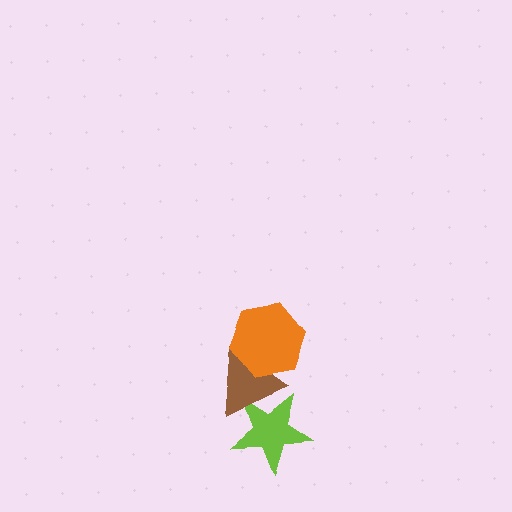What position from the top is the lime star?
The lime star is 3rd from the top.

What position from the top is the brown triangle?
The brown triangle is 2nd from the top.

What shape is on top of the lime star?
The brown triangle is on top of the lime star.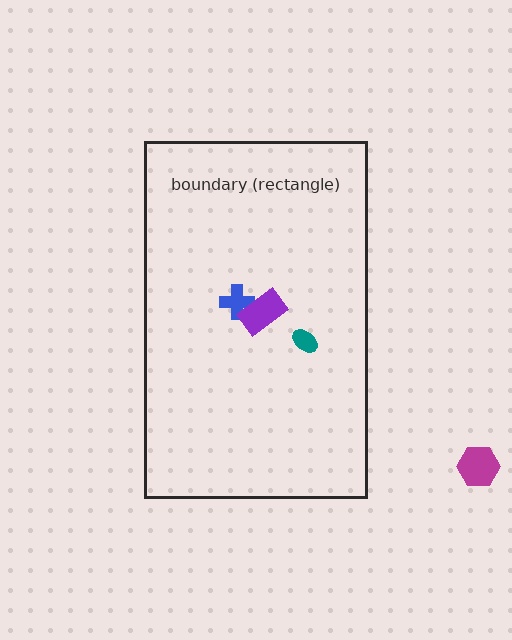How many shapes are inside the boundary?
3 inside, 1 outside.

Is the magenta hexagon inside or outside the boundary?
Outside.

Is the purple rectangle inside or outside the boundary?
Inside.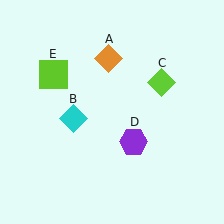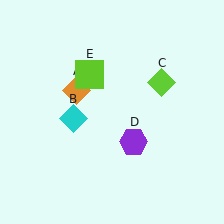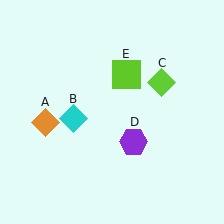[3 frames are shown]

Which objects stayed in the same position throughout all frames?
Cyan diamond (object B) and lime diamond (object C) and purple hexagon (object D) remained stationary.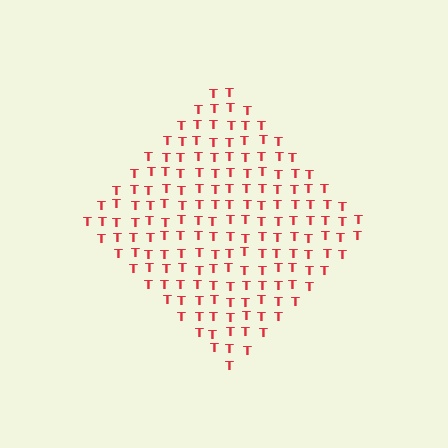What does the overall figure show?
The overall figure shows a diamond.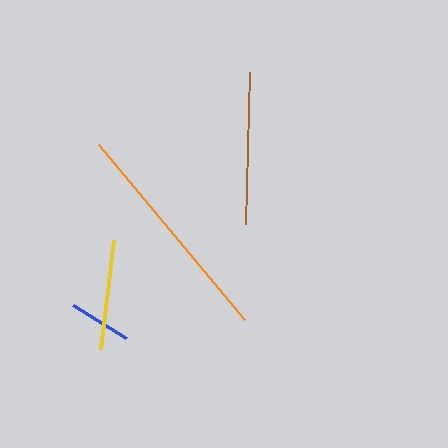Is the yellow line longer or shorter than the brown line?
The brown line is longer than the yellow line.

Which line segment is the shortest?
The blue line is the shortest at approximately 63 pixels.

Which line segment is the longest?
The orange line is the longest at approximately 229 pixels.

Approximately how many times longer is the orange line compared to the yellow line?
The orange line is approximately 2.1 times the length of the yellow line.